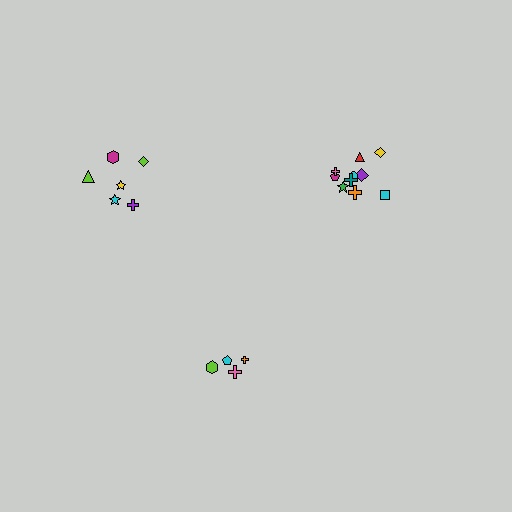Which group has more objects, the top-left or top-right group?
The top-right group.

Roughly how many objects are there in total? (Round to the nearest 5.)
Roughly 20 objects in total.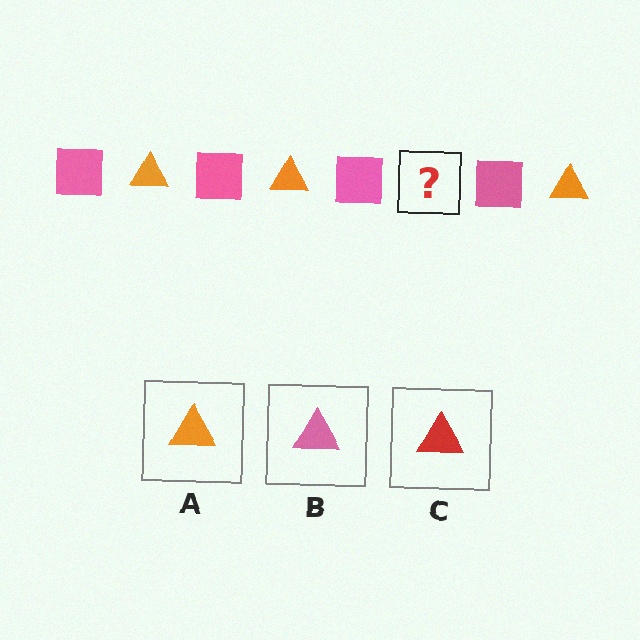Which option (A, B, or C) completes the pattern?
A.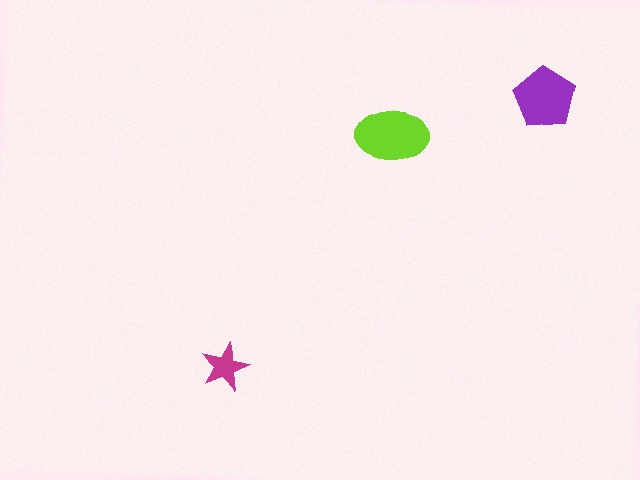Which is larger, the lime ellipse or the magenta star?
The lime ellipse.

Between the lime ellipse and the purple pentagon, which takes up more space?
The lime ellipse.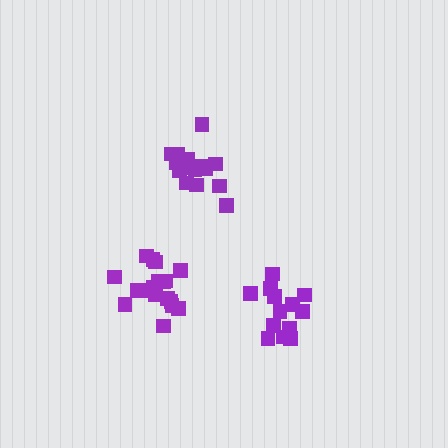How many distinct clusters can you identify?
There are 3 distinct clusters.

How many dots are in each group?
Group 1: 16 dots, Group 2: 13 dots, Group 3: 18 dots (47 total).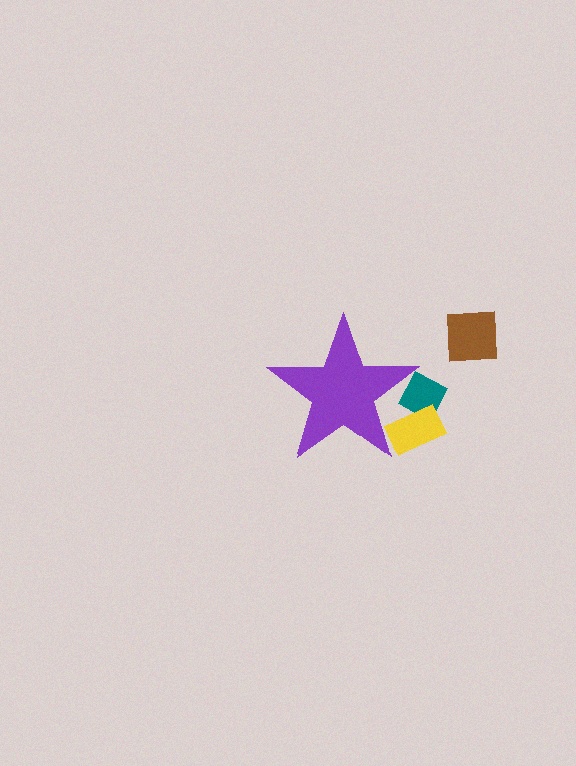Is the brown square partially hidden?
No, the brown square is fully visible.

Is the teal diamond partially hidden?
Yes, the teal diamond is partially hidden behind the purple star.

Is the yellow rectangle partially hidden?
Yes, the yellow rectangle is partially hidden behind the purple star.